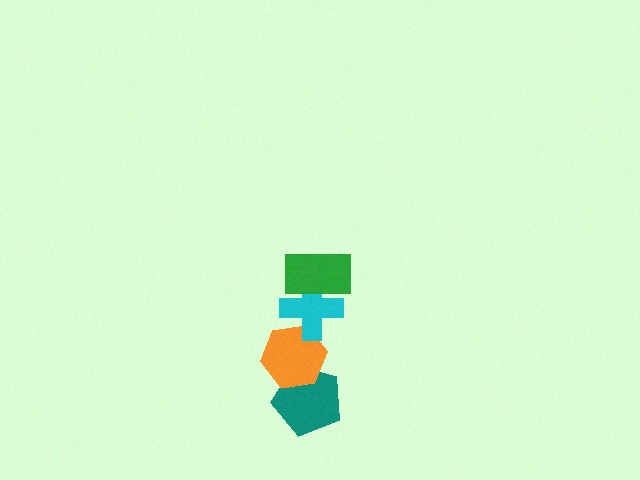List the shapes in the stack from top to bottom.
From top to bottom: the green rectangle, the cyan cross, the orange hexagon, the teal pentagon.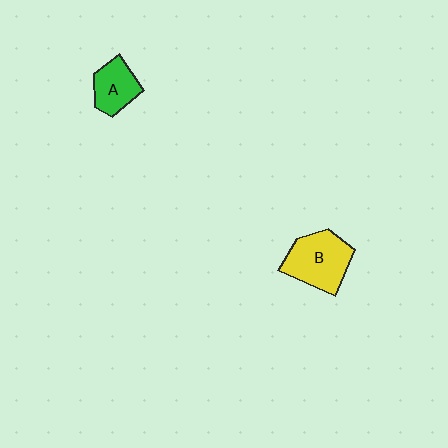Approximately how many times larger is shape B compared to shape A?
Approximately 1.6 times.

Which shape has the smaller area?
Shape A (green).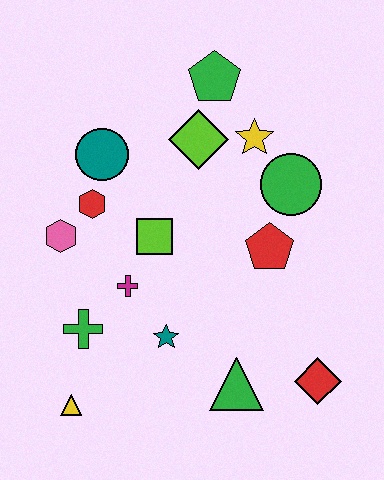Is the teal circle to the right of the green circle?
No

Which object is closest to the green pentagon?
The lime diamond is closest to the green pentagon.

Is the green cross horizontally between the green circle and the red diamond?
No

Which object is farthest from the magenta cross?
The green pentagon is farthest from the magenta cross.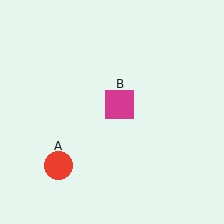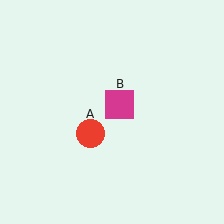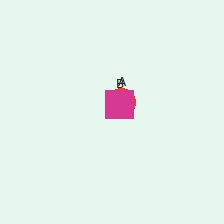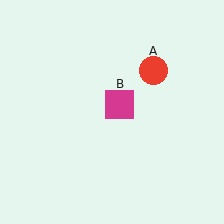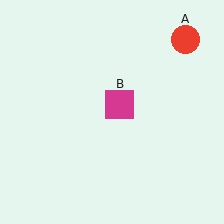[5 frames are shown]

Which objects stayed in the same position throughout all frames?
Magenta square (object B) remained stationary.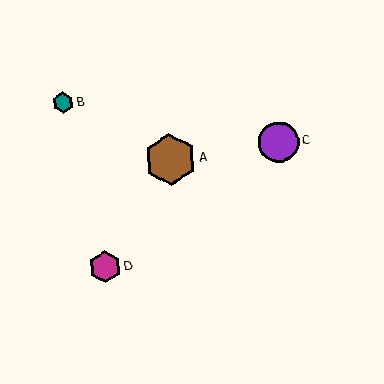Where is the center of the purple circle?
The center of the purple circle is at (279, 142).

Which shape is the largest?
The brown hexagon (labeled A) is the largest.